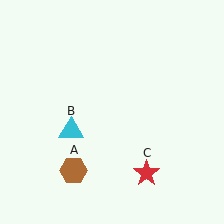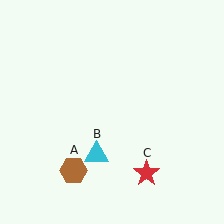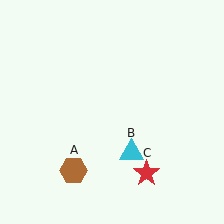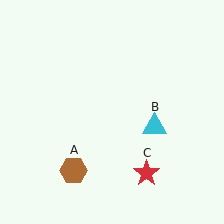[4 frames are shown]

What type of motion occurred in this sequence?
The cyan triangle (object B) rotated counterclockwise around the center of the scene.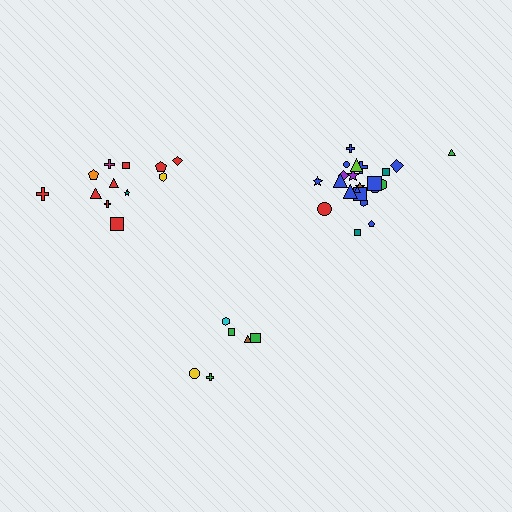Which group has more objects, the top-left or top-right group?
The top-right group.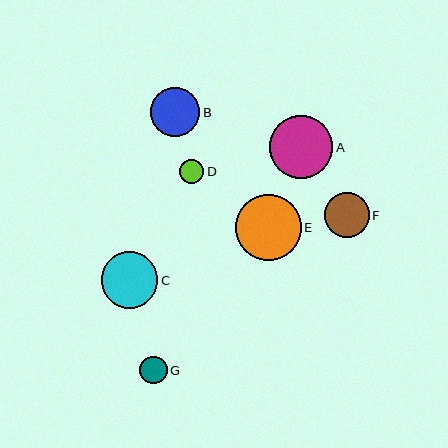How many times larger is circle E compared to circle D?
Circle E is approximately 2.7 times the size of circle D.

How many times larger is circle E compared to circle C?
Circle E is approximately 1.2 times the size of circle C.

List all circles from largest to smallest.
From largest to smallest: E, A, C, B, F, G, D.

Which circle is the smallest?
Circle D is the smallest with a size of approximately 24 pixels.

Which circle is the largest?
Circle E is the largest with a size of approximately 66 pixels.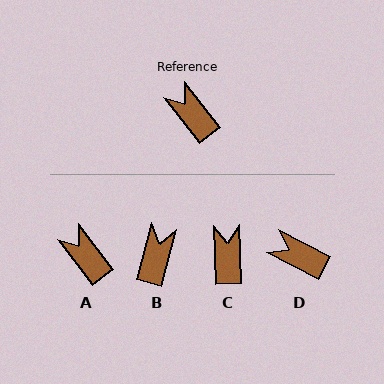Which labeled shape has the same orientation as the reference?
A.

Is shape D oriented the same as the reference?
No, it is off by about 25 degrees.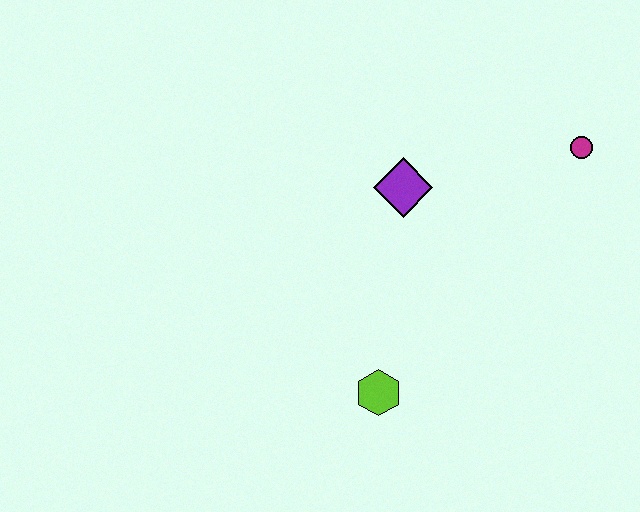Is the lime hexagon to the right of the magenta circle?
No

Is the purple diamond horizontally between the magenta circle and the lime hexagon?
Yes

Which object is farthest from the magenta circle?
The lime hexagon is farthest from the magenta circle.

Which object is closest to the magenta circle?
The purple diamond is closest to the magenta circle.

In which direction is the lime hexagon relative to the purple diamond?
The lime hexagon is below the purple diamond.